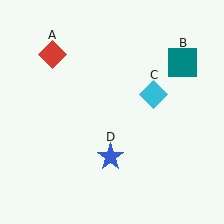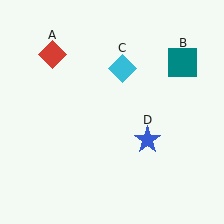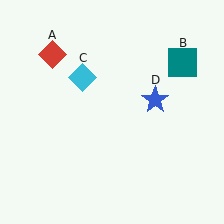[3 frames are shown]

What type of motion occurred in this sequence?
The cyan diamond (object C), blue star (object D) rotated counterclockwise around the center of the scene.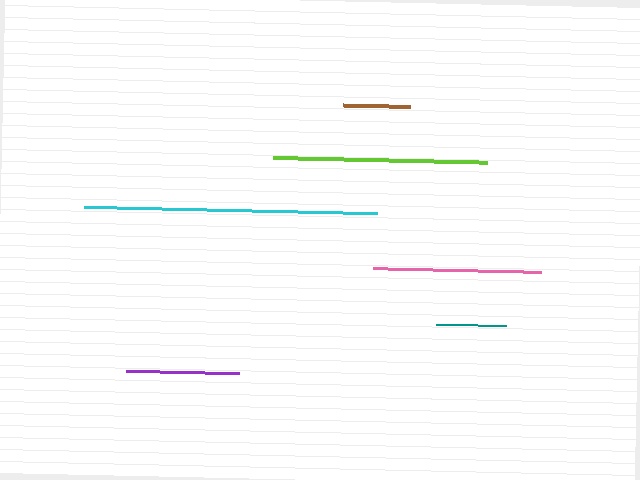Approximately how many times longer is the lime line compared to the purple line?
The lime line is approximately 1.9 times the length of the purple line.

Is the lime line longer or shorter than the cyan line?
The cyan line is longer than the lime line.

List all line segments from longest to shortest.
From longest to shortest: cyan, lime, pink, purple, teal, brown.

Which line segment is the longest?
The cyan line is the longest at approximately 293 pixels.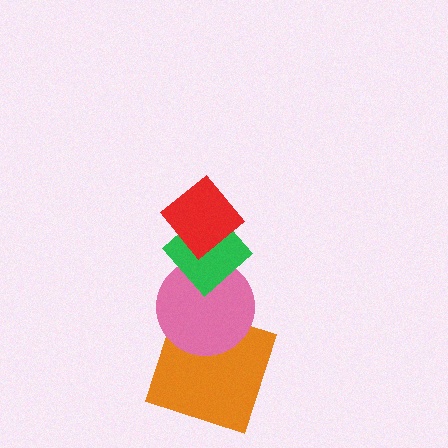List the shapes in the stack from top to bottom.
From top to bottom: the red diamond, the green diamond, the pink circle, the orange square.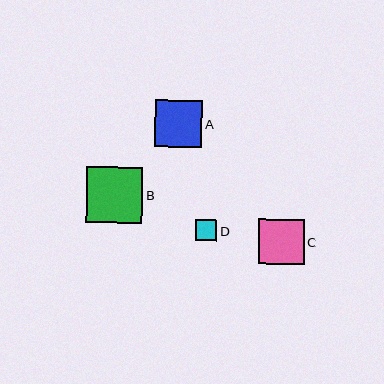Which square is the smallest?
Square D is the smallest with a size of approximately 21 pixels.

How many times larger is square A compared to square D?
Square A is approximately 2.3 times the size of square D.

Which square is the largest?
Square B is the largest with a size of approximately 56 pixels.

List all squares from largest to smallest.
From largest to smallest: B, A, C, D.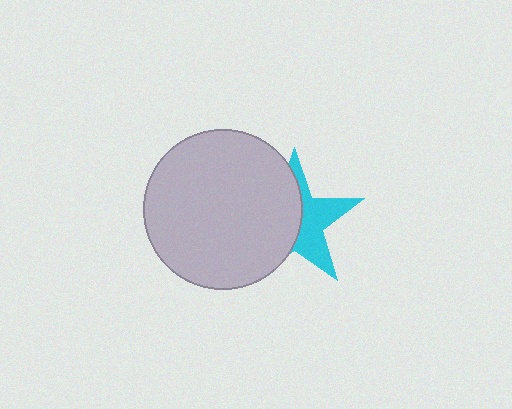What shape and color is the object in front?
The object in front is a light gray circle.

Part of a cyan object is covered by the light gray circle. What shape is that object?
It is a star.